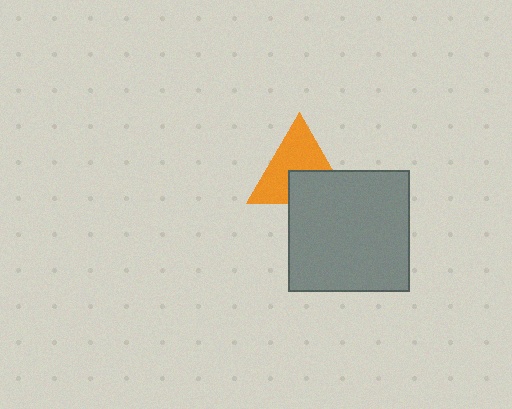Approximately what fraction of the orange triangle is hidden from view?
Roughly 38% of the orange triangle is hidden behind the gray square.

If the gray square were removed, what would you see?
You would see the complete orange triangle.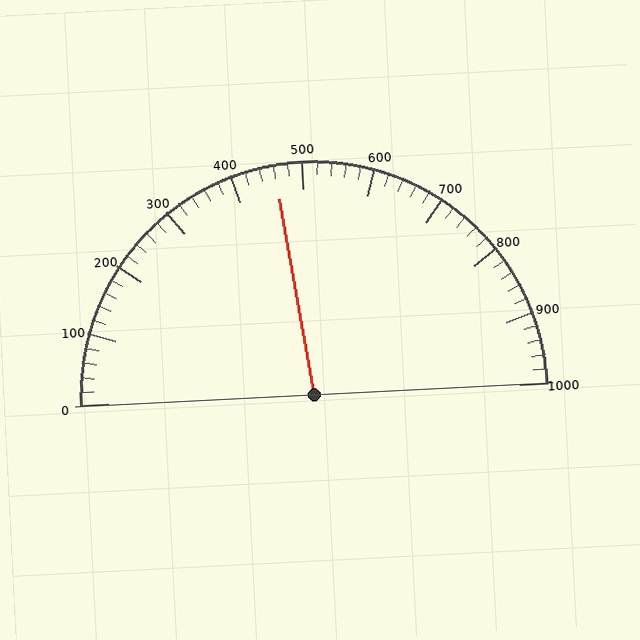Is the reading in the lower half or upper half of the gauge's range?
The reading is in the lower half of the range (0 to 1000).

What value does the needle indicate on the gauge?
The needle indicates approximately 460.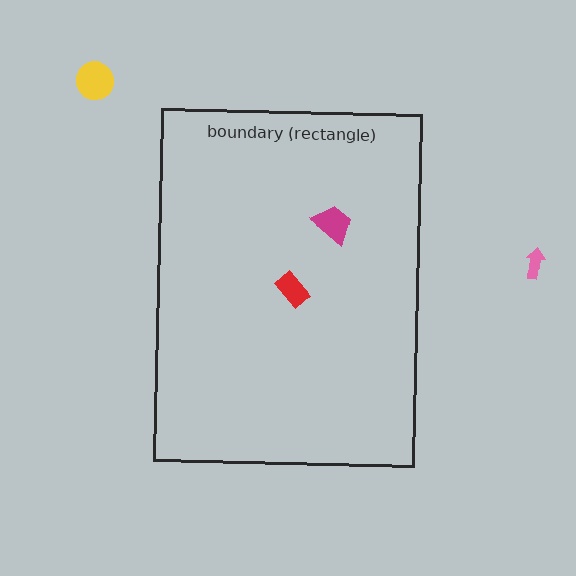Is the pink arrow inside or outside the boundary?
Outside.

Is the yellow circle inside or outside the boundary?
Outside.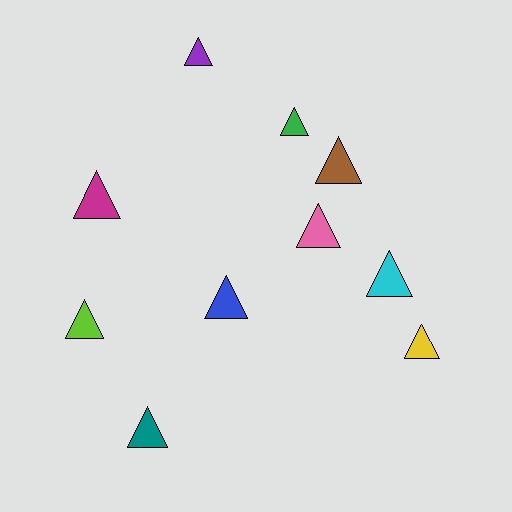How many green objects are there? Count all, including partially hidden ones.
There is 1 green object.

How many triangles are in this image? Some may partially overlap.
There are 10 triangles.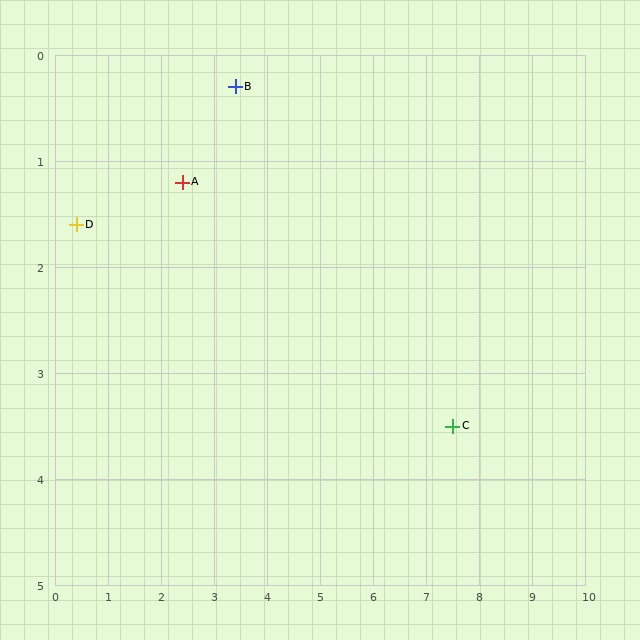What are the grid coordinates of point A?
Point A is at approximately (2.4, 1.2).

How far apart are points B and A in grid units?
Points B and A are about 1.3 grid units apart.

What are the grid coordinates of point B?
Point B is at approximately (3.4, 0.3).